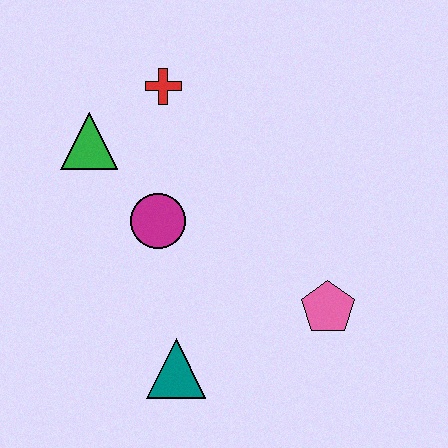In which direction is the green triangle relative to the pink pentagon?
The green triangle is to the left of the pink pentagon.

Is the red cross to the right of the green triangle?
Yes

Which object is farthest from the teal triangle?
The red cross is farthest from the teal triangle.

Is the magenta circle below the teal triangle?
No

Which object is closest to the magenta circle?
The green triangle is closest to the magenta circle.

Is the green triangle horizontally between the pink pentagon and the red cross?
No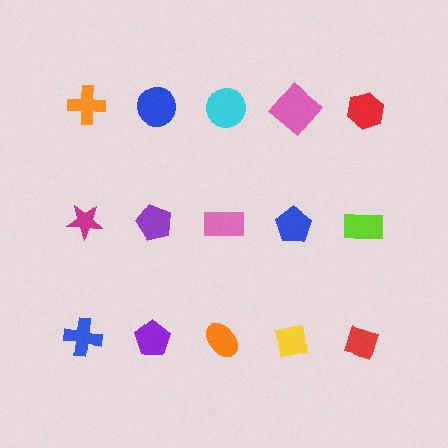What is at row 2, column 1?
A magenta star.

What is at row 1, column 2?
A blue circle.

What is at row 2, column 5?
A lime rectangle.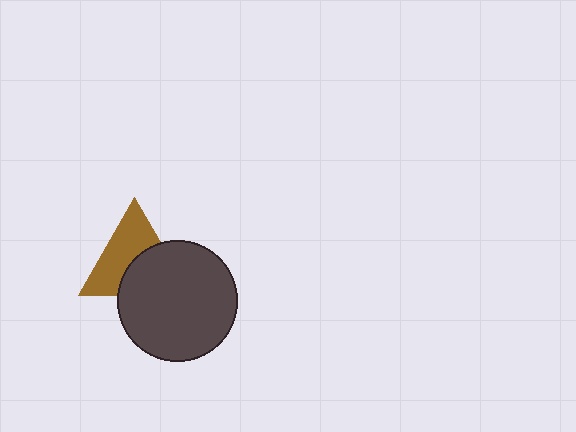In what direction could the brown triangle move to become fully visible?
The brown triangle could move up. That would shift it out from behind the dark gray circle entirely.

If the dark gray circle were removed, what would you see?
You would see the complete brown triangle.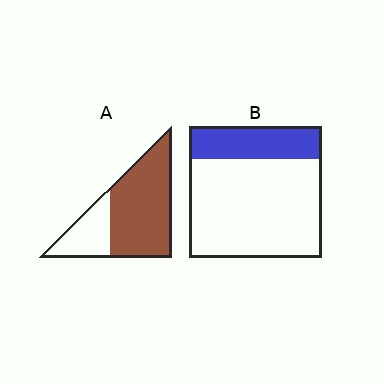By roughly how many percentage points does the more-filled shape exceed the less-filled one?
By roughly 45 percentage points (A over B).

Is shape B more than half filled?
No.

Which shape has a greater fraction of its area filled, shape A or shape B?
Shape A.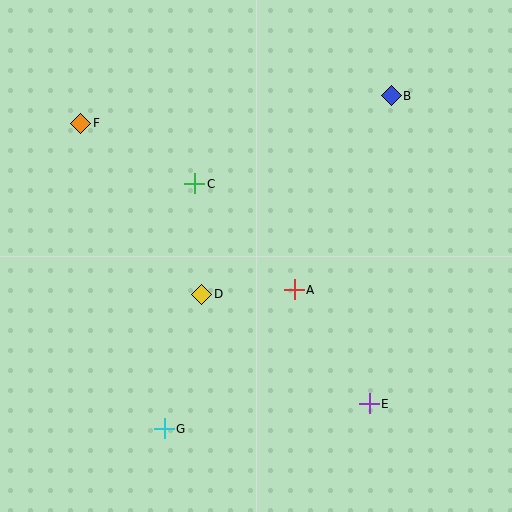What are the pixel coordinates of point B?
Point B is at (391, 96).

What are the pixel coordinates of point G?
Point G is at (164, 429).